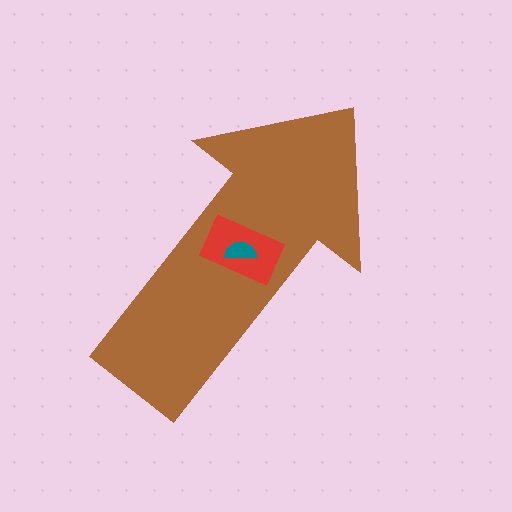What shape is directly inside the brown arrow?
The red rectangle.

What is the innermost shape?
The teal semicircle.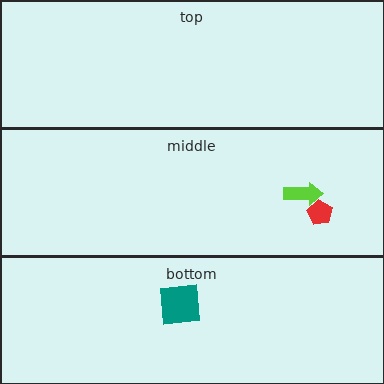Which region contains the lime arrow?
The middle region.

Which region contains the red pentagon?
The middle region.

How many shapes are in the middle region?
2.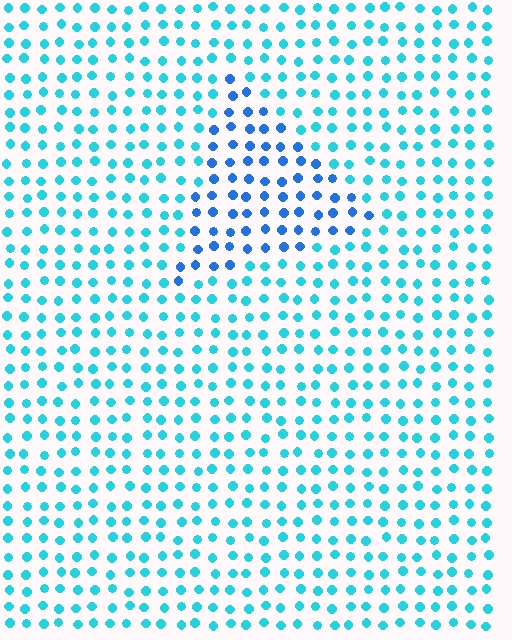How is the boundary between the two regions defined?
The boundary is defined purely by a slight shift in hue (about 31 degrees). Spacing, size, and orientation are identical on both sides.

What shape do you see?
I see a triangle.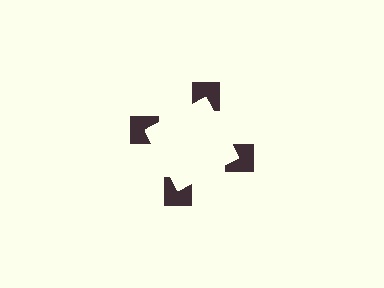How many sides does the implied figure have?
4 sides.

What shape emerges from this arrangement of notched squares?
An illusory square — its edges are inferred from the aligned wedge cuts in the notched squares, not physically drawn.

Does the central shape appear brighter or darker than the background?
It typically appears slightly brighter than the background, even though no actual brightness change is drawn.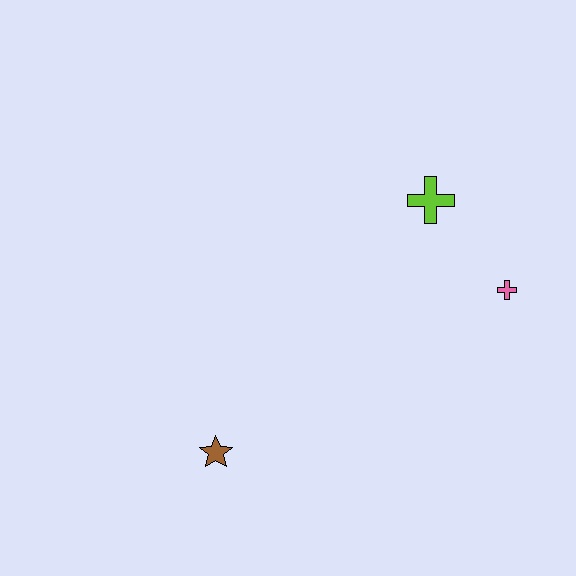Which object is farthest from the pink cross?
The brown star is farthest from the pink cross.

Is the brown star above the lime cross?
No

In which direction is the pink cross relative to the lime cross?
The pink cross is below the lime cross.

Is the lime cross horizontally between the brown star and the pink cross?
Yes